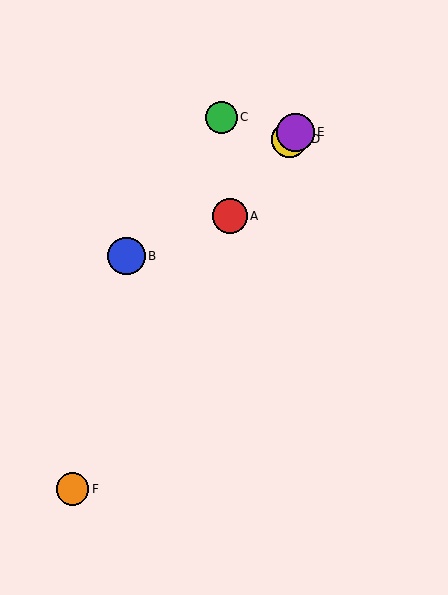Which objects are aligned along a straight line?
Objects A, D, E are aligned along a straight line.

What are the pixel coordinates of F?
Object F is at (72, 489).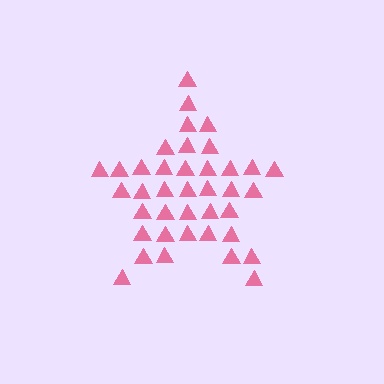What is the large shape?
The large shape is a star.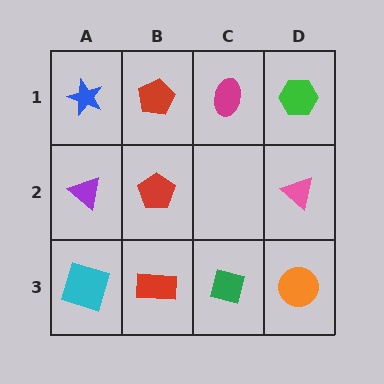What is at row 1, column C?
A magenta ellipse.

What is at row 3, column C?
A green square.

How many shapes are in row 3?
4 shapes.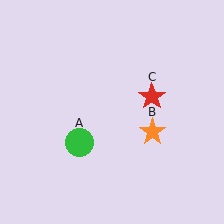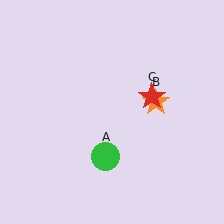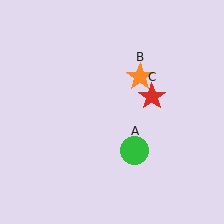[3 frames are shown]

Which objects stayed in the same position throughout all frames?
Red star (object C) remained stationary.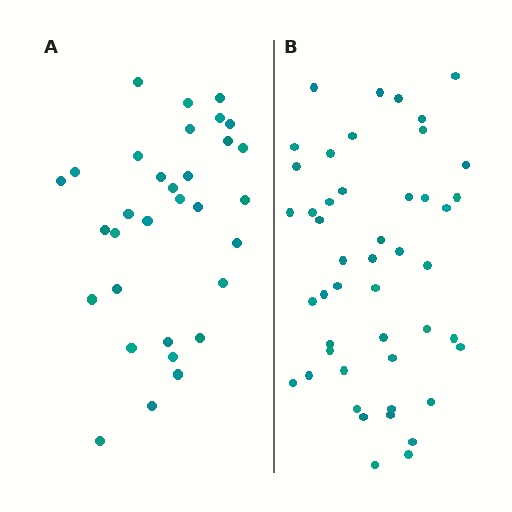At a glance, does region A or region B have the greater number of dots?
Region B (the right region) has more dots.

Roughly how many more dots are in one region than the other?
Region B has approximately 15 more dots than region A.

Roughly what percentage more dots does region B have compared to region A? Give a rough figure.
About 45% more.